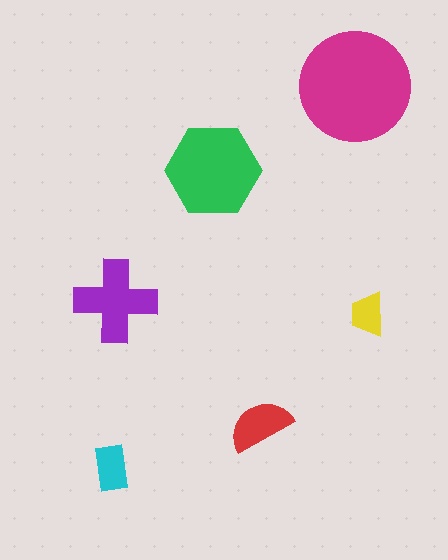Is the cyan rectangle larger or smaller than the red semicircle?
Smaller.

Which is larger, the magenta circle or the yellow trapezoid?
The magenta circle.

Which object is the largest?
The magenta circle.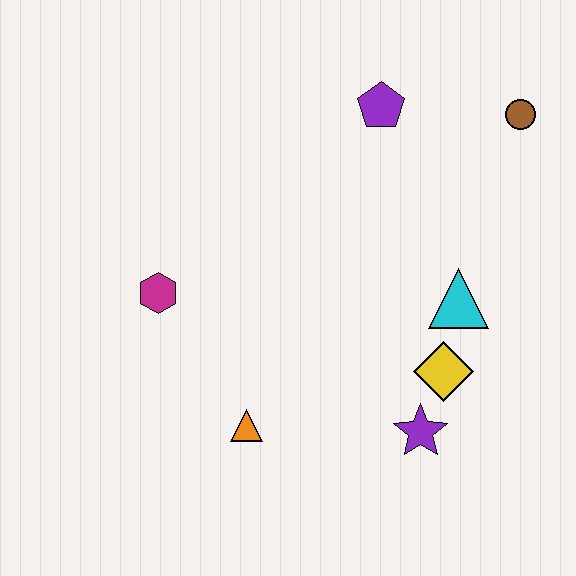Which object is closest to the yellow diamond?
The purple star is closest to the yellow diamond.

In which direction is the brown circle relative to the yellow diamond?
The brown circle is above the yellow diamond.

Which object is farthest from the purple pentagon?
The orange triangle is farthest from the purple pentagon.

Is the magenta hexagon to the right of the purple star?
No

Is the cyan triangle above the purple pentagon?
No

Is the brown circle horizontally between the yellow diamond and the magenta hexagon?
No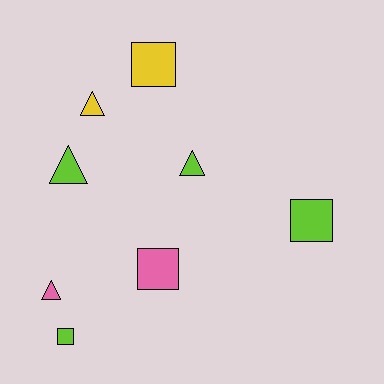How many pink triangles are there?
There is 1 pink triangle.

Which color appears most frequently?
Lime, with 4 objects.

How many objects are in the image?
There are 8 objects.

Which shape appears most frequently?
Square, with 4 objects.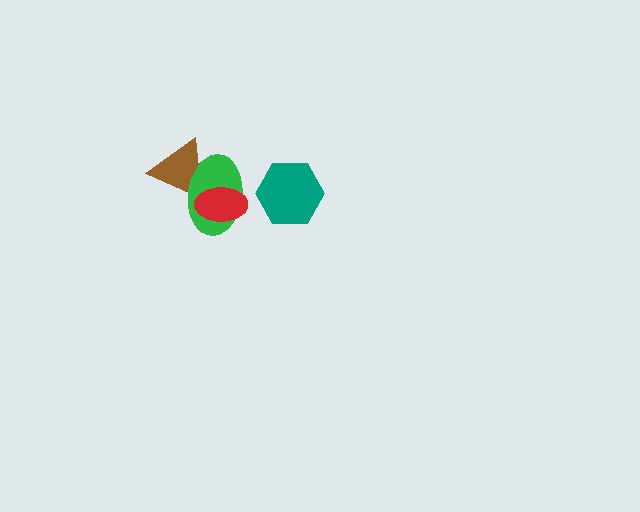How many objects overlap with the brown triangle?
2 objects overlap with the brown triangle.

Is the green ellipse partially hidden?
Yes, it is partially covered by another shape.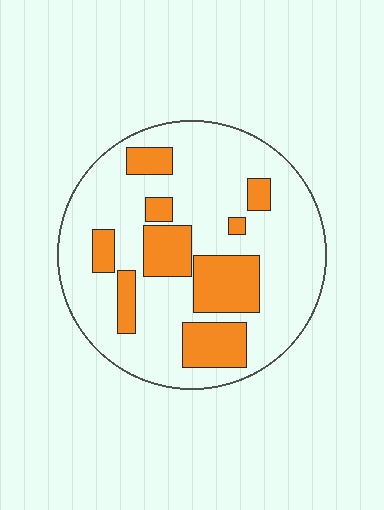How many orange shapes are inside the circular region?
9.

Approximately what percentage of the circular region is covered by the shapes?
Approximately 25%.